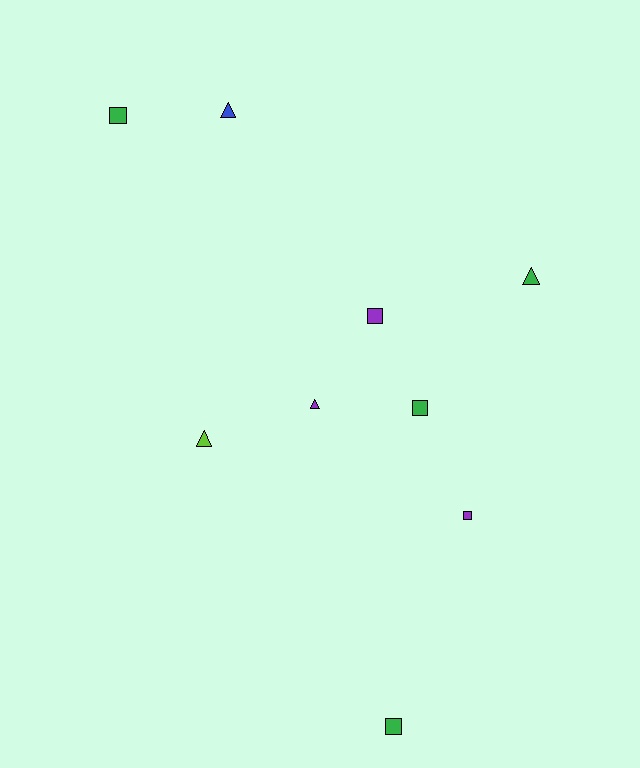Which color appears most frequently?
Green, with 4 objects.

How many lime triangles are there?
There is 1 lime triangle.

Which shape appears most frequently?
Square, with 5 objects.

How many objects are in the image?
There are 9 objects.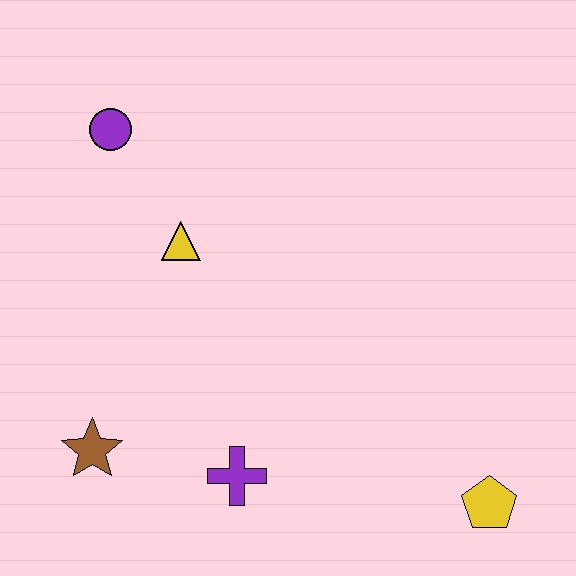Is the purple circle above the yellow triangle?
Yes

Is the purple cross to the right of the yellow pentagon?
No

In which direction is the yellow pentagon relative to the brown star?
The yellow pentagon is to the right of the brown star.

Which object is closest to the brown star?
The purple cross is closest to the brown star.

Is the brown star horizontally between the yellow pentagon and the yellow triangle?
No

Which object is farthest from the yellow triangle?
The yellow pentagon is farthest from the yellow triangle.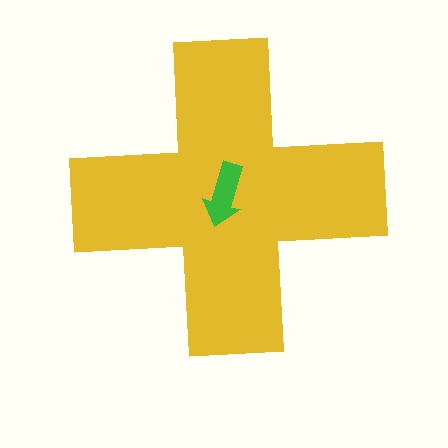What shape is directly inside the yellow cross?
The green arrow.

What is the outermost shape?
The yellow cross.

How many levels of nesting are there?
2.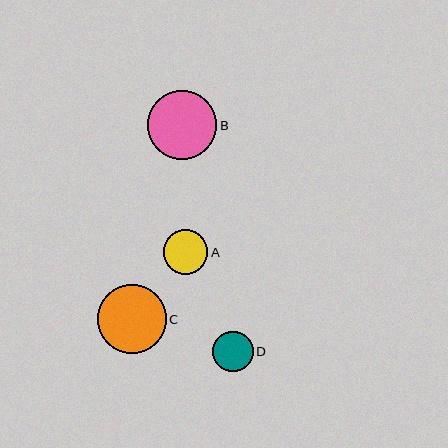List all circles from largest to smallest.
From largest to smallest: B, C, A, D.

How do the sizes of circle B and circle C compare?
Circle B and circle C are approximately the same size.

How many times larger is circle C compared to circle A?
Circle C is approximately 1.5 times the size of circle A.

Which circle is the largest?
Circle B is the largest with a size of approximately 69 pixels.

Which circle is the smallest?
Circle D is the smallest with a size of approximately 41 pixels.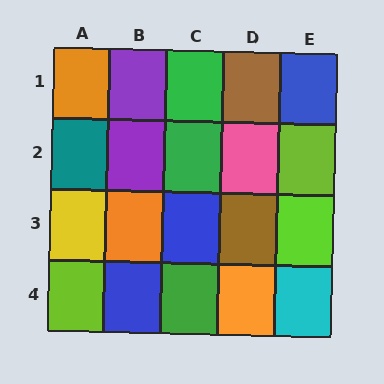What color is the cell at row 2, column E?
Lime.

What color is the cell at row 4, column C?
Green.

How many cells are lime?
3 cells are lime.